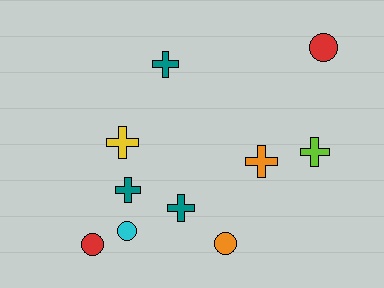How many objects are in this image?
There are 10 objects.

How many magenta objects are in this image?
There are no magenta objects.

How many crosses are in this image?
There are 6 crosses.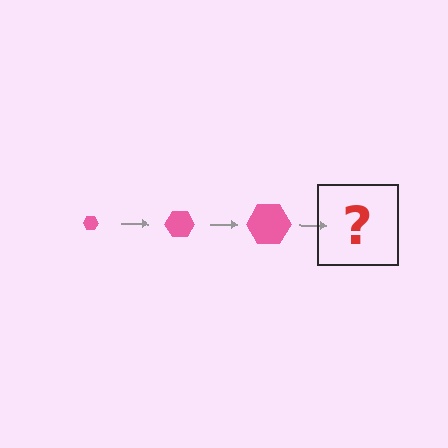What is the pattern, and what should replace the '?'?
The pattern is that the hexagon gets progressively larger each step. The '?' should be a pink hexagon, larger than the previous one.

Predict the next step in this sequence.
The next step is a pink hexagon, larger than the previous one.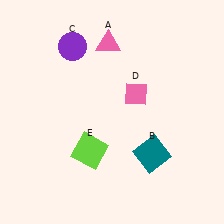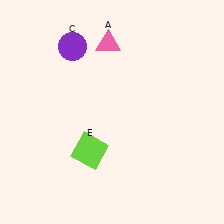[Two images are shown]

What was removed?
The teal square (B), the pink diamond (D) were removed in Image 2.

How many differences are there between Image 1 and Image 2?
There are 2 differences between the two images.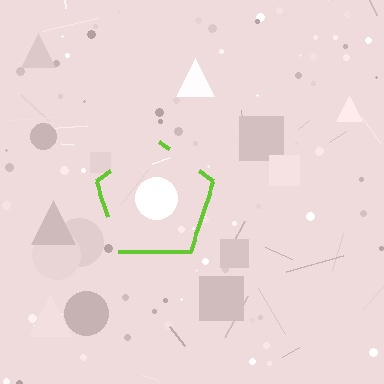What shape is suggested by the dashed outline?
The dashed outline suggests a pentagon.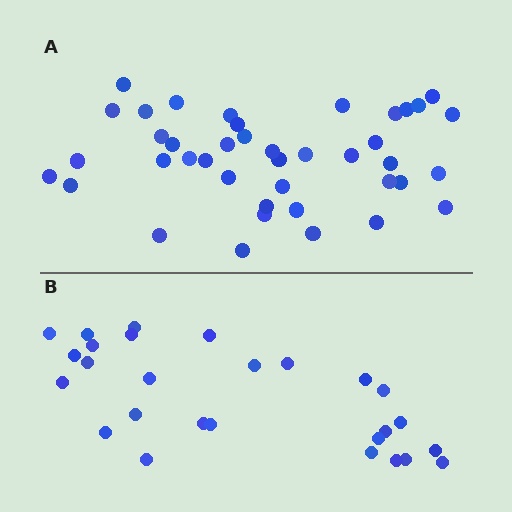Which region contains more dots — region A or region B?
Region A (the top region) has more dots.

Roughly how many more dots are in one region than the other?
Region A has approximately 15 more dots than region B.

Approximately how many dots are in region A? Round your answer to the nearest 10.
About 40 dots. (The exact count is 41, which rounds to 40.)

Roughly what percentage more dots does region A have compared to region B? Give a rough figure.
About 50% more.